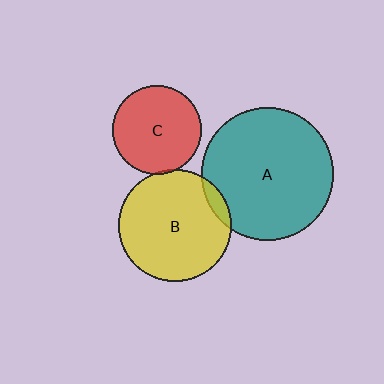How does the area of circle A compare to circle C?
Approximately 2.2 times.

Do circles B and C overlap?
Yes.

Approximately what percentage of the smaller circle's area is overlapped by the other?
Approximately 5%.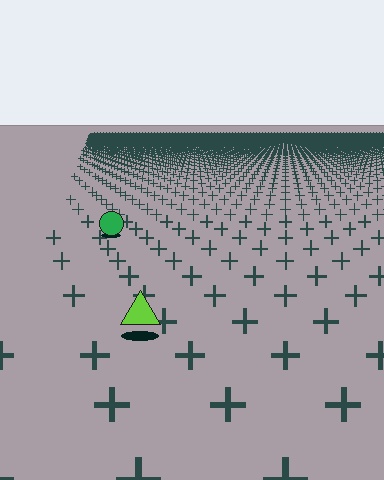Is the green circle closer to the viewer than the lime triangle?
No. The lime triangle is closer — you can tell from the texture gradient: the ground texture is coarser near it.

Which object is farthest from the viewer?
The green circle is farthest from the viewer. It appears smaller and the ground texture around it is denser.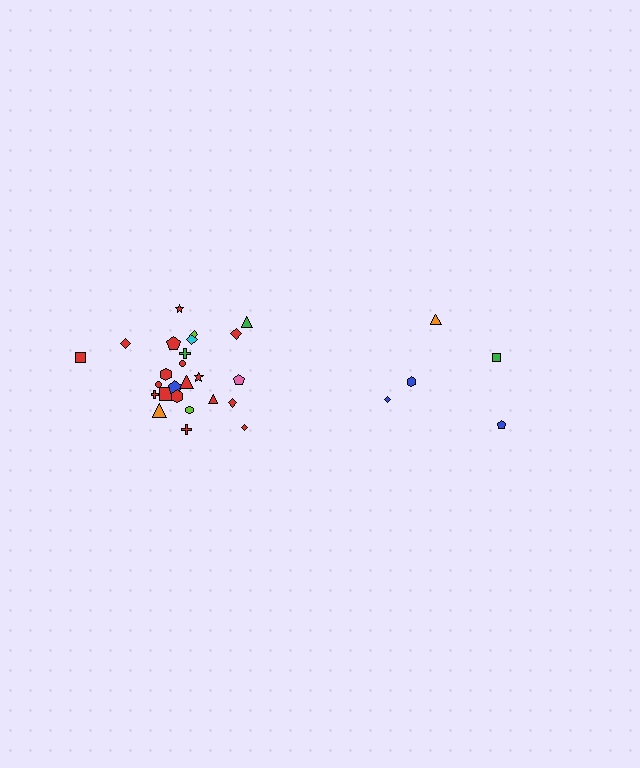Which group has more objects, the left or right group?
The left group.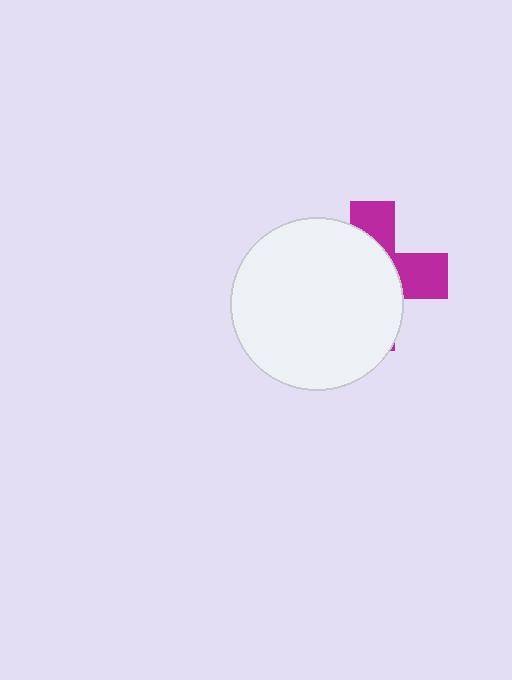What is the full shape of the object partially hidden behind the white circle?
The partially hidden object is a magenta cross.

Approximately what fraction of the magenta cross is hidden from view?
Roughly 66% of the magenta cross is hidden behind the white circle.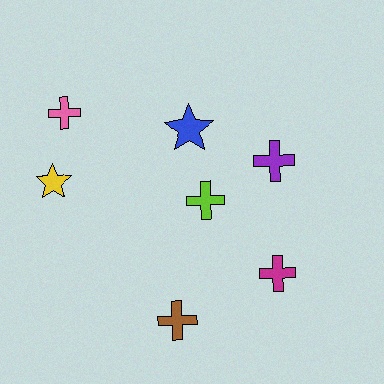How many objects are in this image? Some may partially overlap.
There are 7 objects.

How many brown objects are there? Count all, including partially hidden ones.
There is 1 brown object.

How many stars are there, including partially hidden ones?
There are 2 stars.